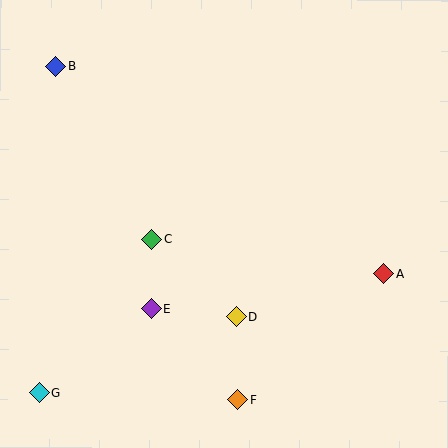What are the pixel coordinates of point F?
Point F is at (238, 400).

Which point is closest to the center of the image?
Point C at (152, 239) is closest to the center.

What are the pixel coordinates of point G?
Point G is at (40, 393).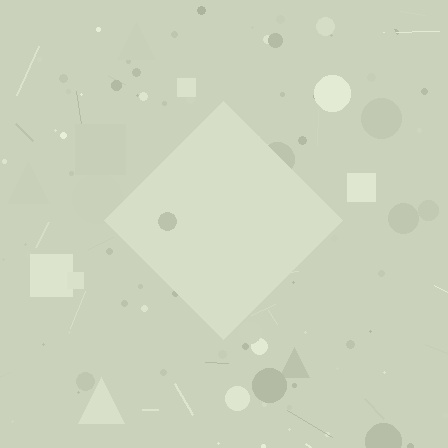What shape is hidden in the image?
A diamond is hidden in the image.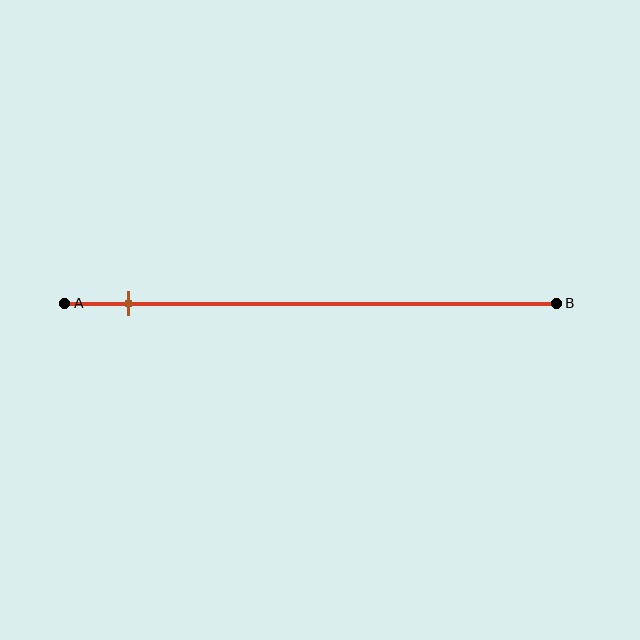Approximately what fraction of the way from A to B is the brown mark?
The brown mark is approximately 15% of the way from A to B.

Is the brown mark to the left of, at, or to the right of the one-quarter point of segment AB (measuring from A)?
The brown mark is to the left of the one-quarter point of segment AB.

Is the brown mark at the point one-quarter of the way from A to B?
No, the mark is at about 15% from A, not at the 25% one-quarter point.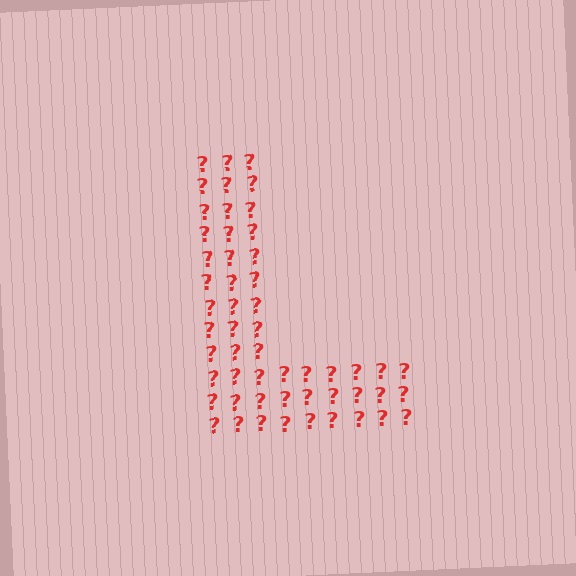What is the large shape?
The large shape is the letter L.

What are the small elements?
The small elements are question marks.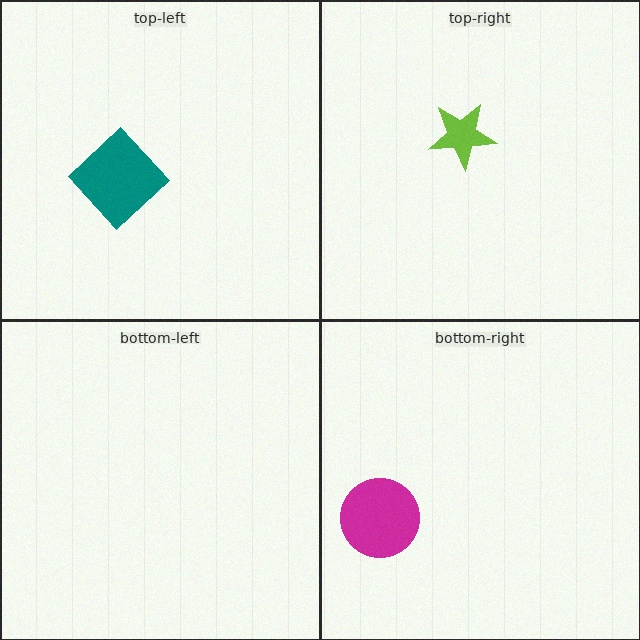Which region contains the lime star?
The top-right region.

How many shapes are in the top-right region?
1.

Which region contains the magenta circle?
The bottom-right region.